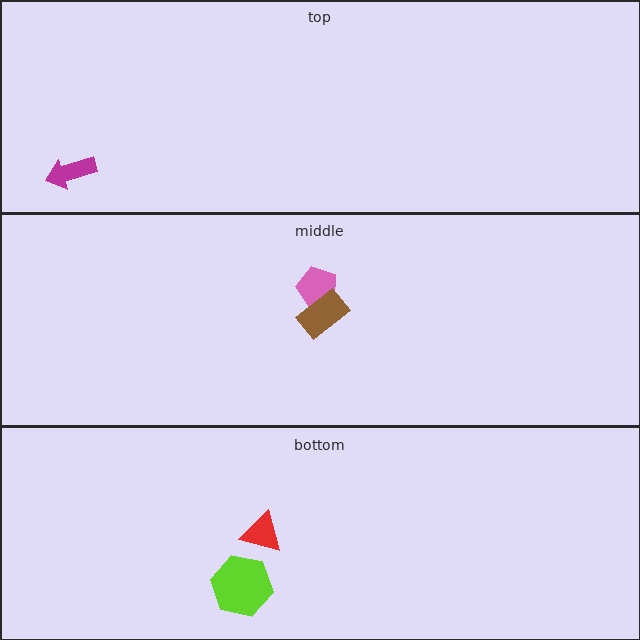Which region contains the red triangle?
The bottom region.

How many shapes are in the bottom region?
2.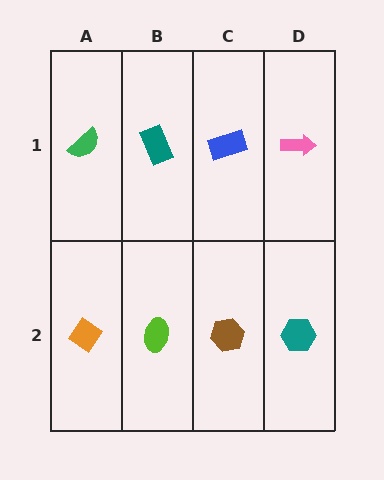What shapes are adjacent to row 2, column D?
A pink arrow (row 1, column D), a brown hexagon (row 2, column C).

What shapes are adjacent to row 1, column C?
A brown hexagon (row 2, column C), a teal rectangle (row 1, column B), a pink arrow (row 1, column D).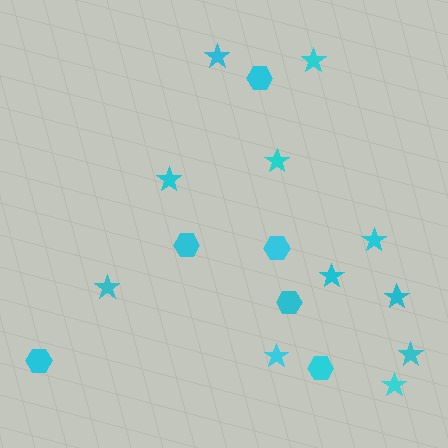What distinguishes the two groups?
There are 2 groups: one group of hexagons (6) and one group of stars (11).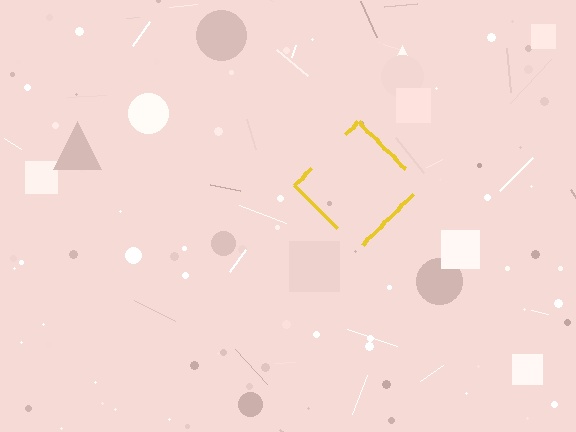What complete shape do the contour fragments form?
The contour fragments form a diamond.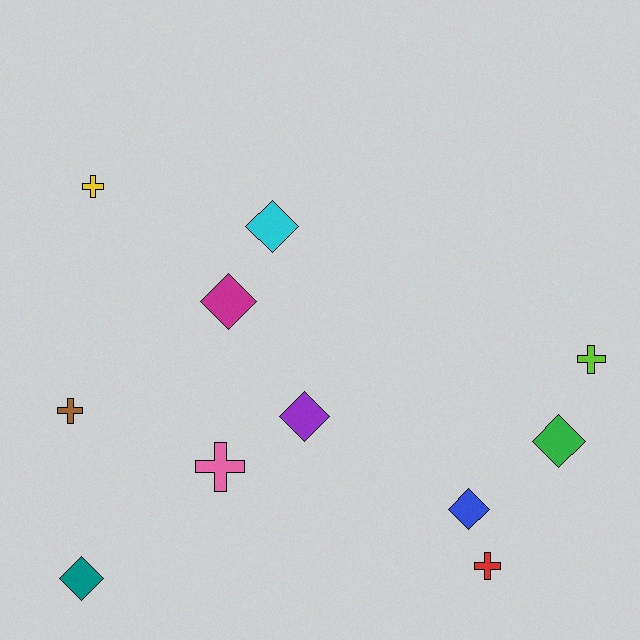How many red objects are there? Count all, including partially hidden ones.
There is 1 red object.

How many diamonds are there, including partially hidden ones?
There are 6 diamonds.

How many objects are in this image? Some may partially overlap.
There are 11 objects.